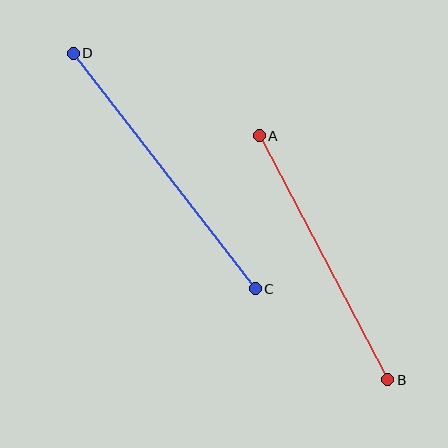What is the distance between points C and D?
The distance is approximately 298 pixels.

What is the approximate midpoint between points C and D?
The midpoint is at approximately (164, 171) pixels.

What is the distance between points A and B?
The distance is approximately 275 pixels.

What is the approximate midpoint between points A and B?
The midpoint is at approximately (323, 258) pixels.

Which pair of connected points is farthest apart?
Points C and D are farthest apart.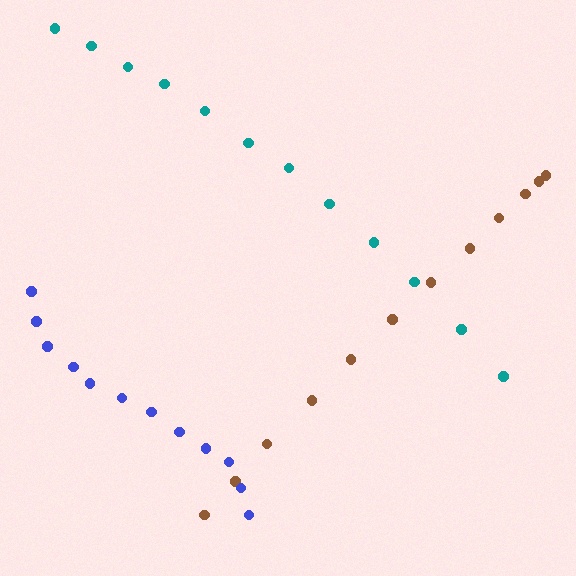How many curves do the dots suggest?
There are 3 distinct paths.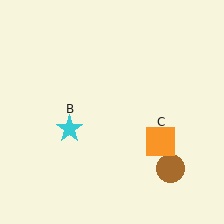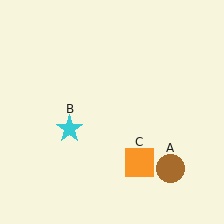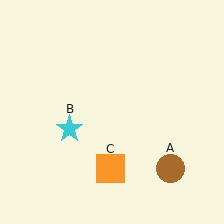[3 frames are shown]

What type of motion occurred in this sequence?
The orange square (object C) rotated clockwise around the center of the scene.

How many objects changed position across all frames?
1 object changed position: orange square (object C).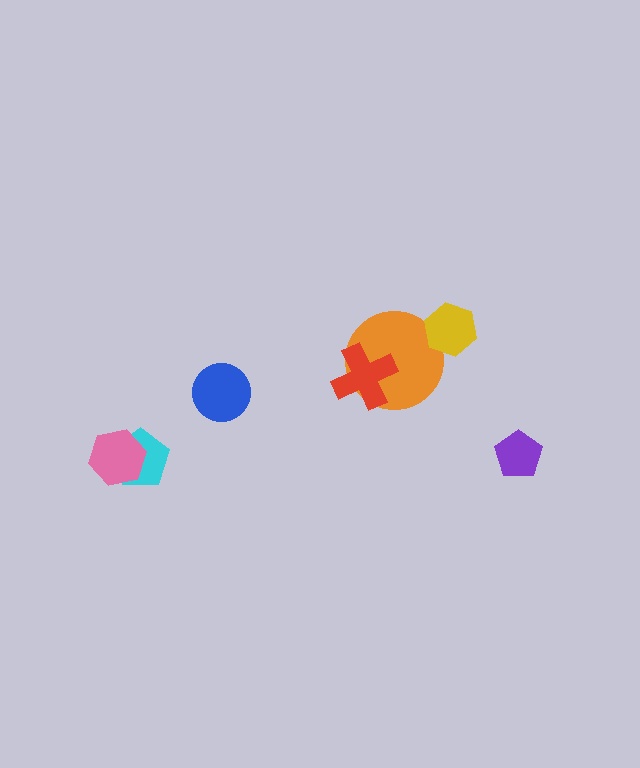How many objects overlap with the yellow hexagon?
1 object overlaps with the yellow hexagon.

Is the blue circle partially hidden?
No, no other shape covers it.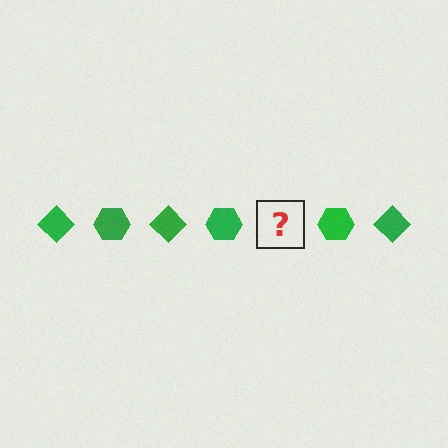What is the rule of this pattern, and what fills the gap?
The rule is that the pattern cycles through diamond, hexagon shapes in green. The gap should be filled with a green diamond.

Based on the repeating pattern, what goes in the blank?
The blank should be a green diamond.